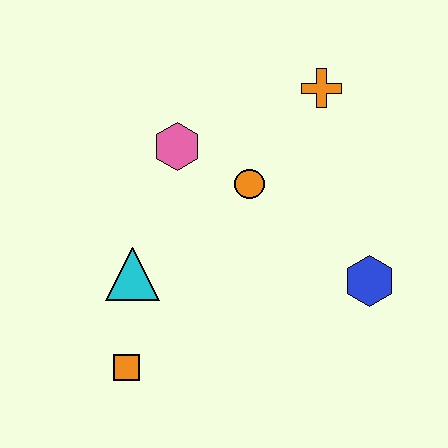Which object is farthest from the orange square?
The orange cross is farthest from the orange square.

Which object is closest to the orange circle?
The pink hexagon is closest to the orange circle.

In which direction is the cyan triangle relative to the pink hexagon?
The cyan triangle is below the pink hexagon.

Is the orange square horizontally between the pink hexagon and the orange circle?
No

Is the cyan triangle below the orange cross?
Yes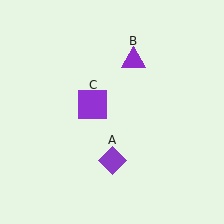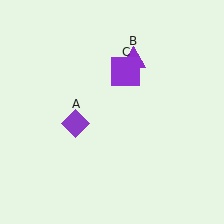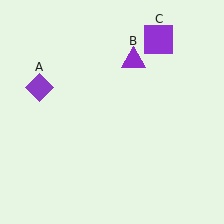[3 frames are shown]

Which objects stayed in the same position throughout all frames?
Purple triangle (object B) remained stationary.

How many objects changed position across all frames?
2 objects changed position: purple diamond (object A), purple square (object C).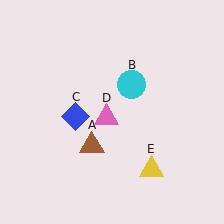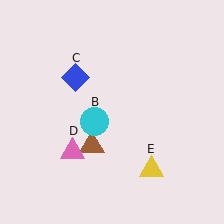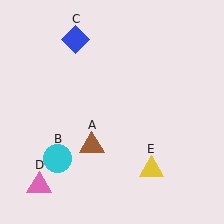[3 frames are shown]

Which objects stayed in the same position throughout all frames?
Brown triangle (object A) and yellow triangle (object E) remained stationary.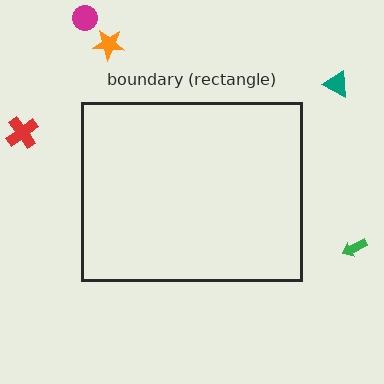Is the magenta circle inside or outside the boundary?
Outside.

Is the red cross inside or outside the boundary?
Outside.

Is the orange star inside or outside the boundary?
Outside.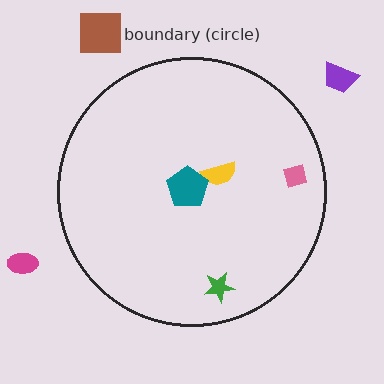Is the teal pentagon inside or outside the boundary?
Inside.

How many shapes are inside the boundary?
4 inside, 3 outside.